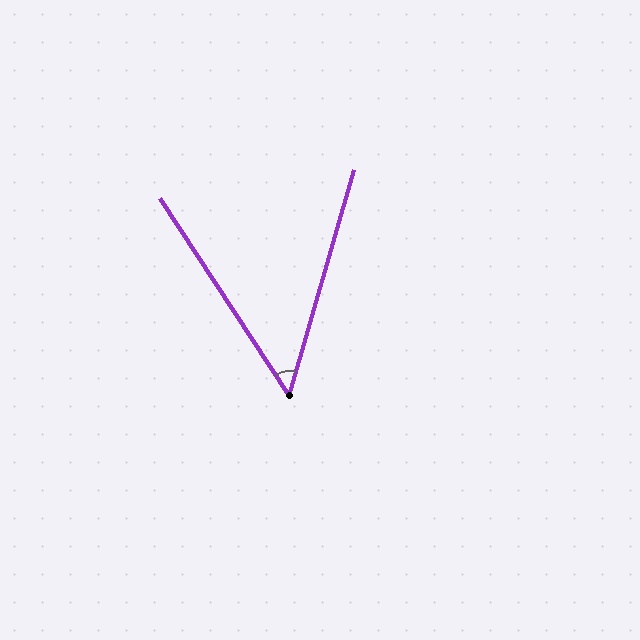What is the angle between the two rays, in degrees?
Approximately 49 degrees.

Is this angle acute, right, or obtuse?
It is acute.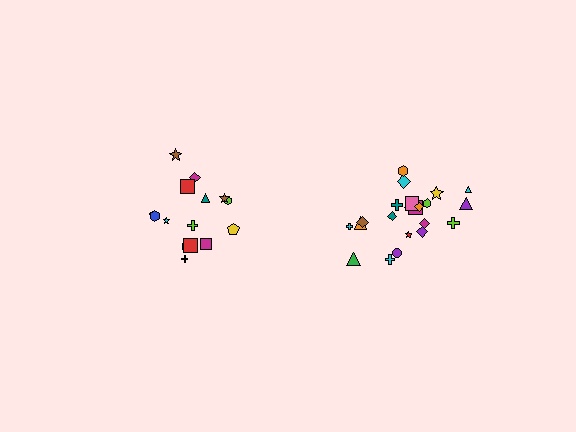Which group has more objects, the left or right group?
The right group.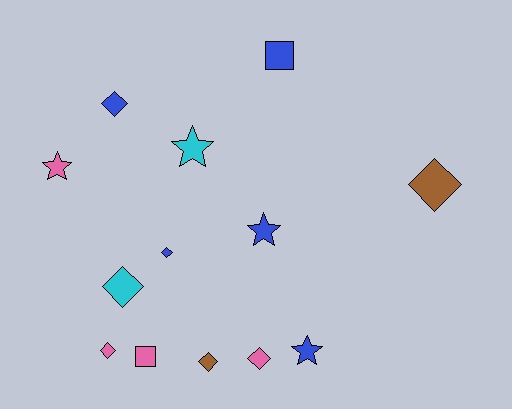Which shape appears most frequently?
Diamond, with 7 objects.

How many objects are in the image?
There are 13 objects.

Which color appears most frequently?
Blue, with 5 objects.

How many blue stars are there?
There are 2 blue stars.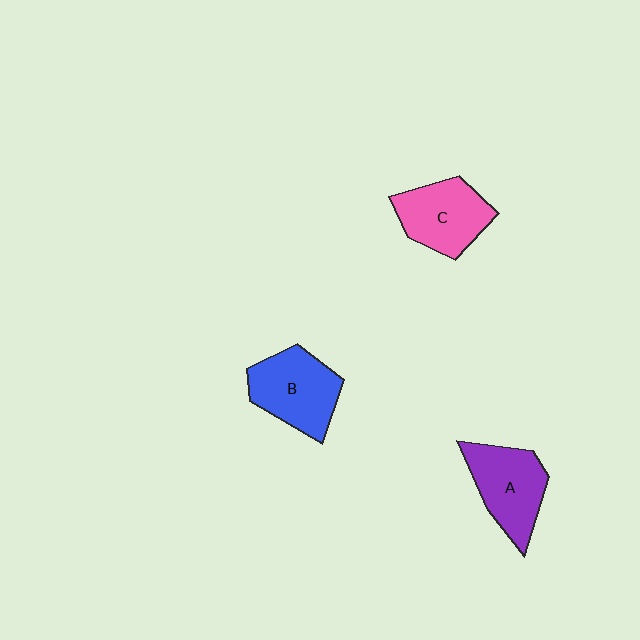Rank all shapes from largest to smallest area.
From largest to smallest: B (blue), A (purple), C (pink).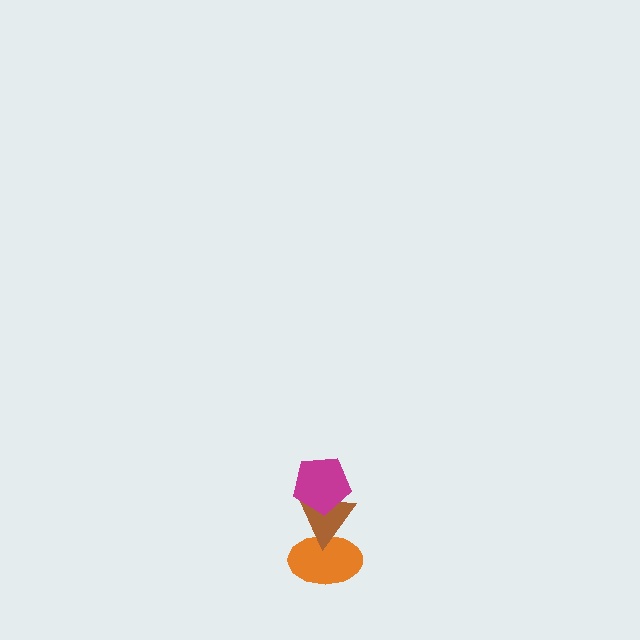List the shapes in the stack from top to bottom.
From top to bottom: the magenta pentagon, the brown triangle, the orange ellipse.